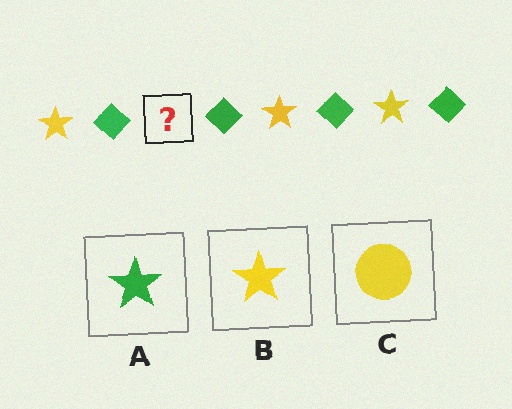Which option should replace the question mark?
Option B.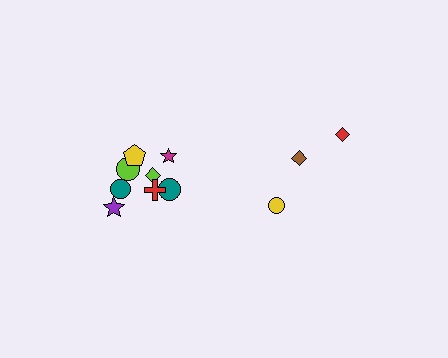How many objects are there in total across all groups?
There are 11 objects.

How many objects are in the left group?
There are 8 objects.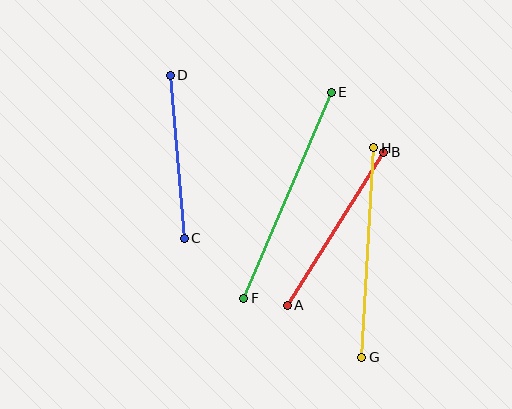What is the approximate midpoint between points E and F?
The midpoint is at approximately (287, 195) pixels.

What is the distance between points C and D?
The distance is approximately 163 pixels.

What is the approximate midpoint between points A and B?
The midpoint is at approximately (335, 229) pixels.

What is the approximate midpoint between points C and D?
The midpoint is at approximately (177, 157) pixels.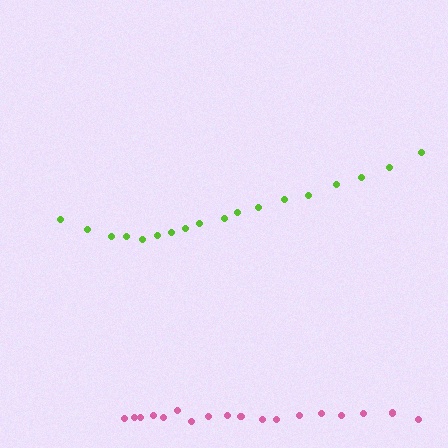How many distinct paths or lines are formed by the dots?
There are 2 distinct paths.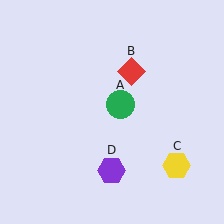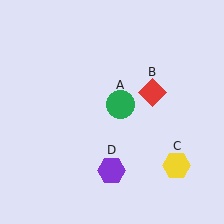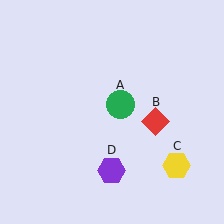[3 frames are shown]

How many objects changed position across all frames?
1 object changed position: red diamond (object B).